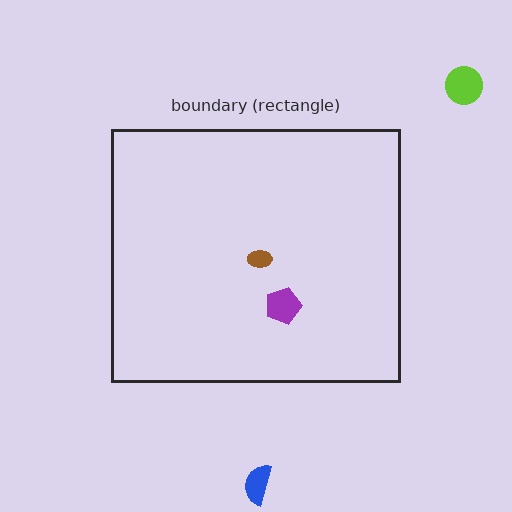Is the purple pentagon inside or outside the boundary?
Inside.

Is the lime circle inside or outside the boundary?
Outside.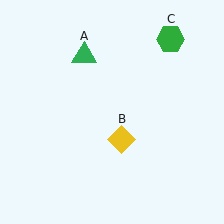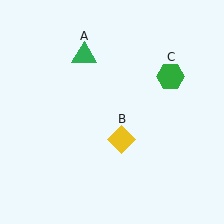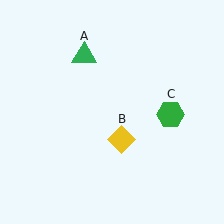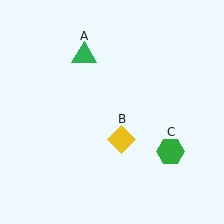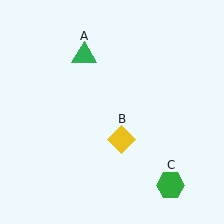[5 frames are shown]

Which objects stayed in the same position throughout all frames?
Green triangle (object A) and yellow diamond (object B) remained stationary.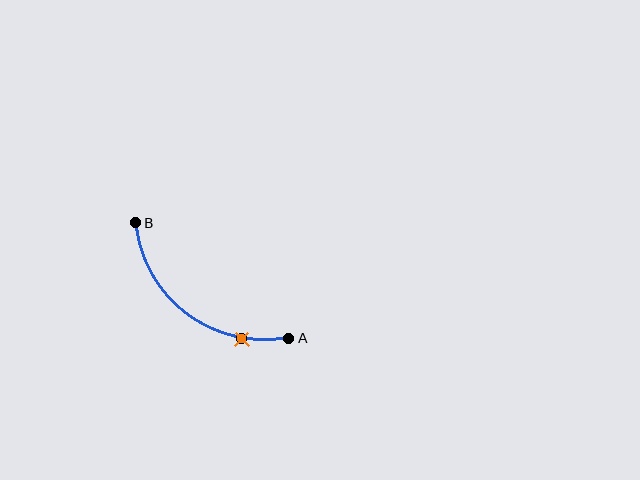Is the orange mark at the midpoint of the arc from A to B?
No. The orange mark lies on the arc but is closer to endpoint A. The arc midpoint would be at the point on the curve equidistant along the arc from both A and B.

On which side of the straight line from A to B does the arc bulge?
The arc bulges below and to the left of the straight line connecting A and B.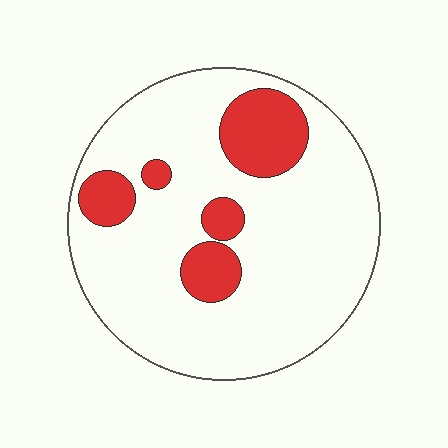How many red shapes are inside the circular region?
5.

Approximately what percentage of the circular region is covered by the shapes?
Approximately 20%.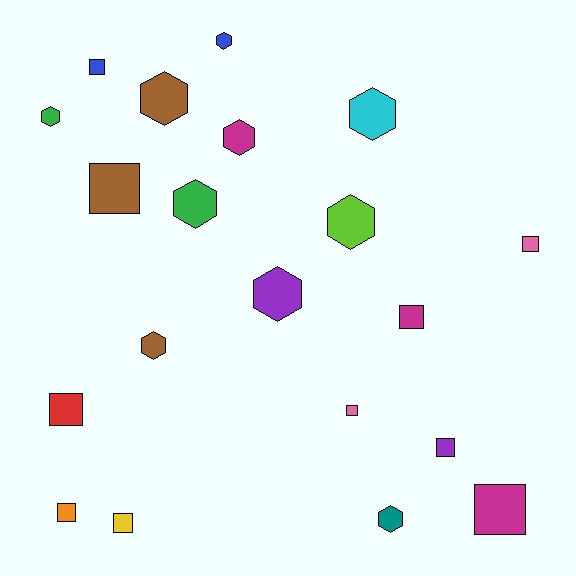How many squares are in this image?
There are 10 squares.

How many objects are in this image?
There are 20 objects.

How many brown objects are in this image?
There are 3 brown objects.